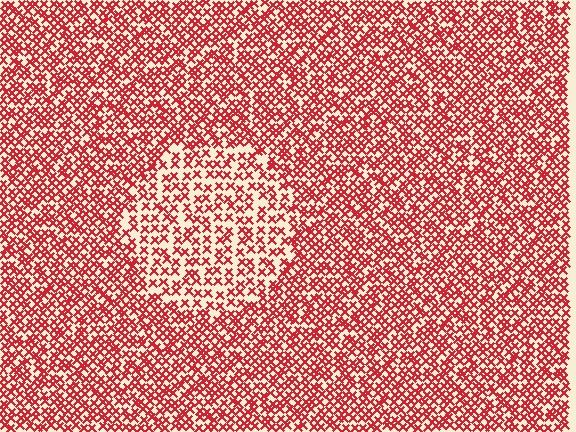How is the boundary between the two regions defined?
The boundary is defined by a change in element density (approximately 1.7x ratio). All elements are the same color, size, and shape.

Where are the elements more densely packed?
The elements are more densely packed outside the circle boundary.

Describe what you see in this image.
The image contains small red elements arranged at two different densities. A circle-shaped region is visible where the elements are less densely packed than the surrounding area.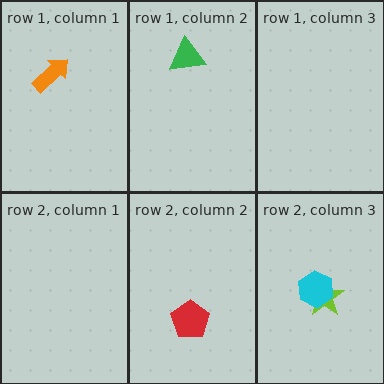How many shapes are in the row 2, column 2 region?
1.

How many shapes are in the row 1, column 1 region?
1.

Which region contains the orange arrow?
The row 1, column 1 region.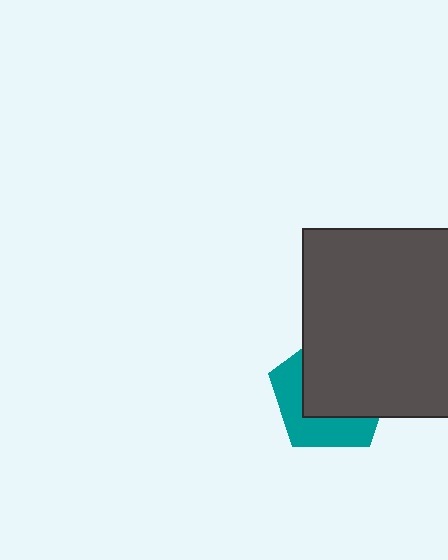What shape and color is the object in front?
The object in front is a dark gray square.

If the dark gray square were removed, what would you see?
You would see the complete teal pentagon.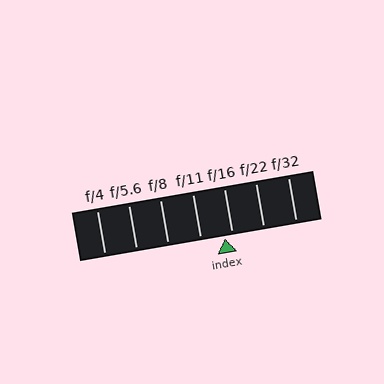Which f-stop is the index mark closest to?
The index mark is closest to f/16.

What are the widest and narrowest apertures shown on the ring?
The widest aperture shown is f/4 and the narrowest is f/32.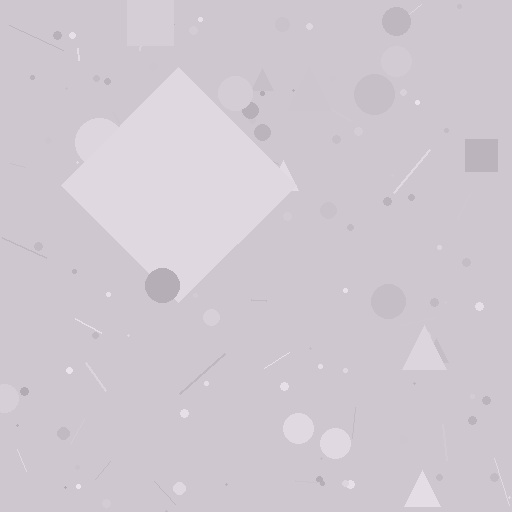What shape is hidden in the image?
A diamond is hidden in the image.